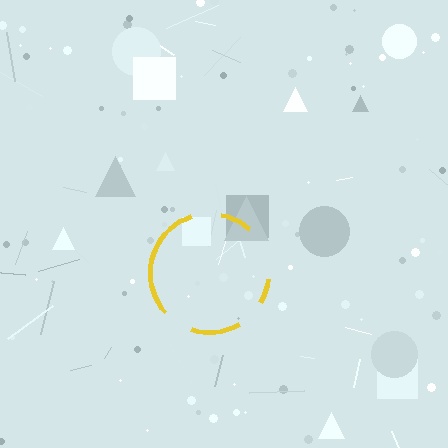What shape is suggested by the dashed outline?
The dashed outline suggests a circle.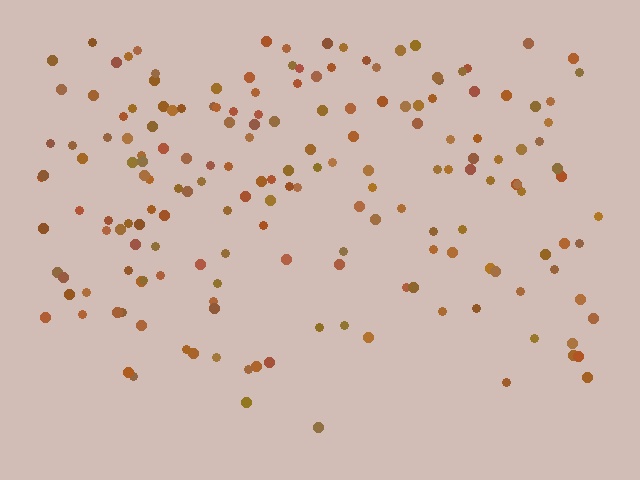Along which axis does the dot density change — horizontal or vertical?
Vertical.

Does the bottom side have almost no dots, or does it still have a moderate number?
Still a moderate number, just noticeably fewer than the top.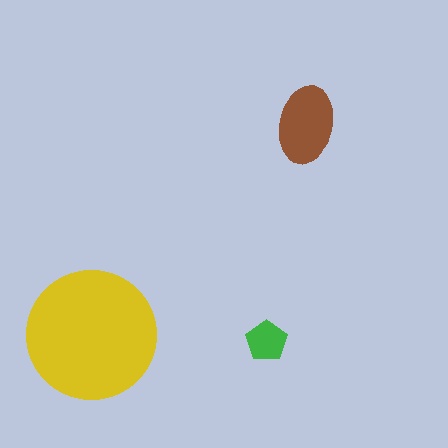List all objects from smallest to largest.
The green pentagon, the brown ellipse, the yellow circle.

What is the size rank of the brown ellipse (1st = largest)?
2nd.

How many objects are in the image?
There are 3 objects in the image.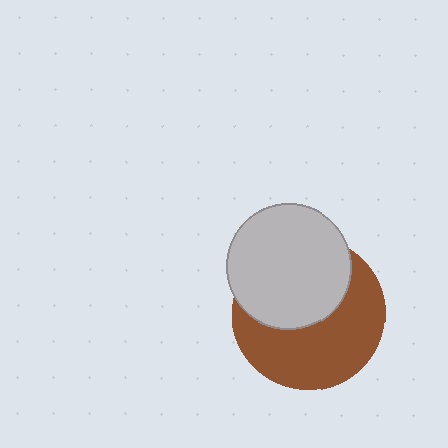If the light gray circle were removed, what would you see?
You would see the complete brown circle.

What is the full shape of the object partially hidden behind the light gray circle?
The partially hidden object is a brown circle.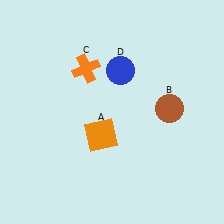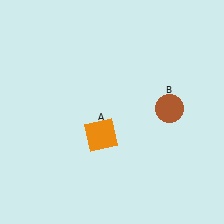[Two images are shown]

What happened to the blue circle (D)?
The blue circle (D) was removed in Image 2. It was in the top-right area of Image 1.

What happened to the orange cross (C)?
The orange cross (C) was removed in Image 2. It was in the top-left area of Image 1.